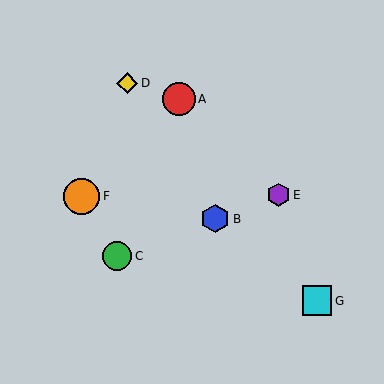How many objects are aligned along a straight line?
3 objects (B, C, E) are aligned along a straight line.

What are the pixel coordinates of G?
Object G is at (317, 301).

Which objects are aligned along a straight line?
Objects B, C, E are aligned along a straight line.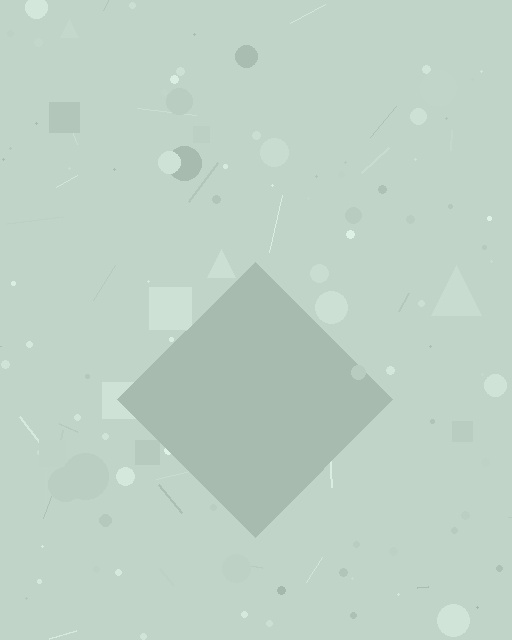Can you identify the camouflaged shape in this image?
The camouflaged shape is a diamond.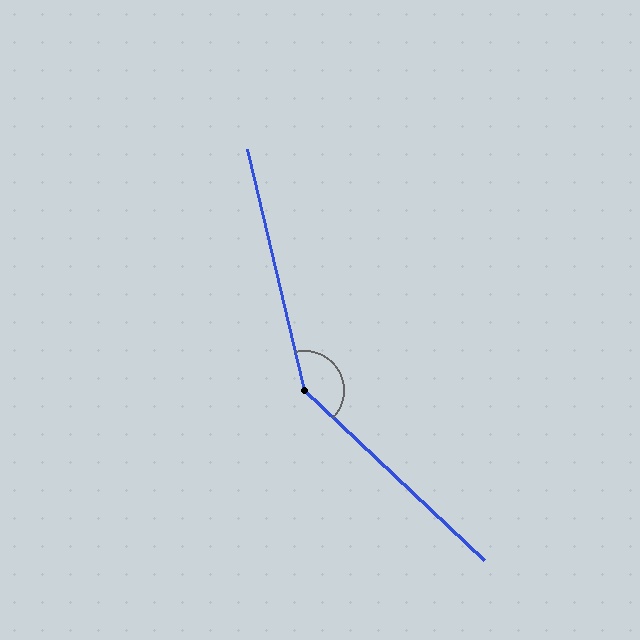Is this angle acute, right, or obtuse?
It is obtuse.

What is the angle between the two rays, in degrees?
Approximately 147 degrees.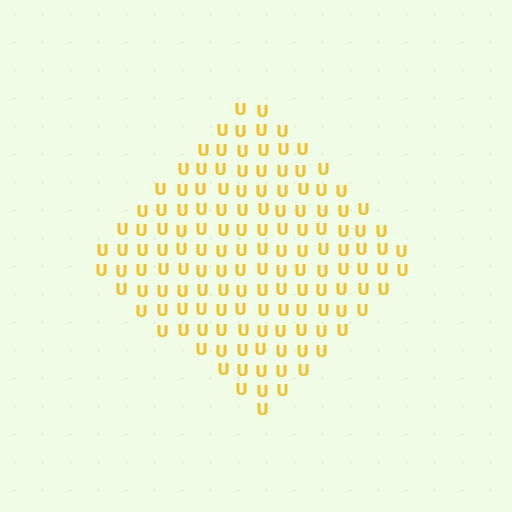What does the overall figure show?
The overall figure shows a diamond.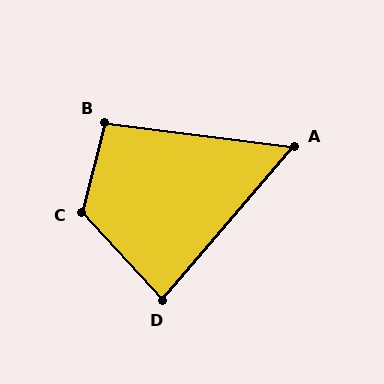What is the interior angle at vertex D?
Approximately 83 degrees (acute).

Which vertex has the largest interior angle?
C, at approximately 124 degrees.